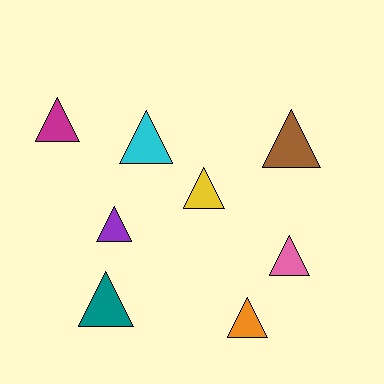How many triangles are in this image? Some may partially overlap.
There are 8 triangles.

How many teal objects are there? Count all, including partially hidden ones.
There is 1 teal object.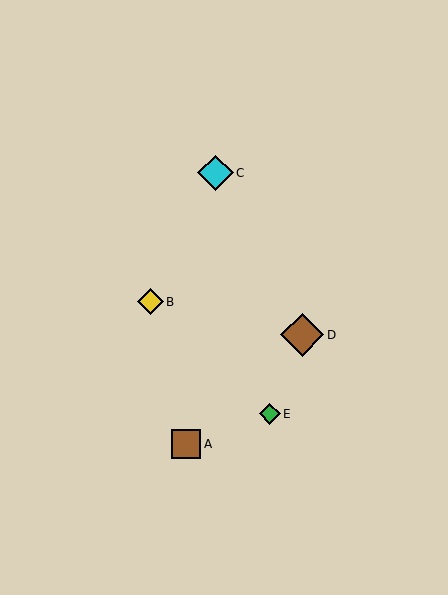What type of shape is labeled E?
Shape E is a green diamond.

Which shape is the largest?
The brown diamond (labeled D) is the largest.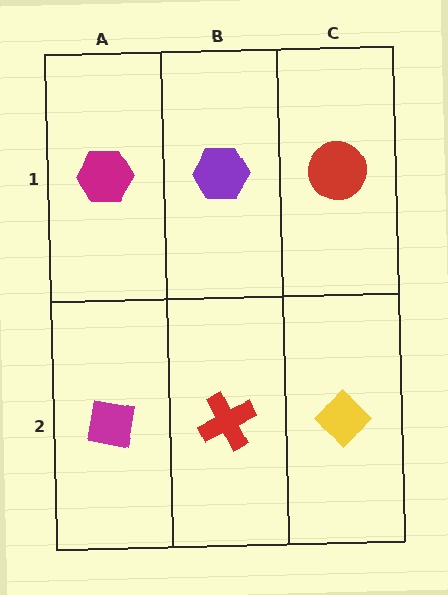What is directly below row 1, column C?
A yellow diamond.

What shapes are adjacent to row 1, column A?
A magenta square (row 2, column A), a purple hexagon (row 1, column B).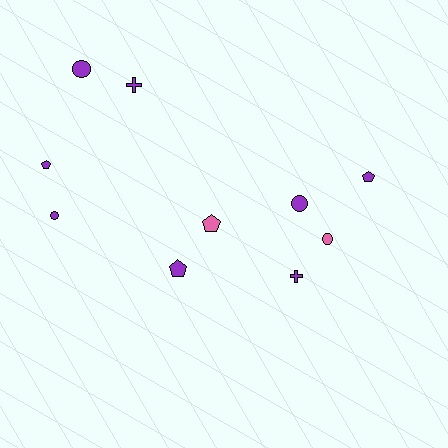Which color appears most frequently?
Purple, with 8 objects.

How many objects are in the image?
There are 10 objects.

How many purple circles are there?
There are 3 purple circles.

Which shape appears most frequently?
Pentagon, with 4 objects.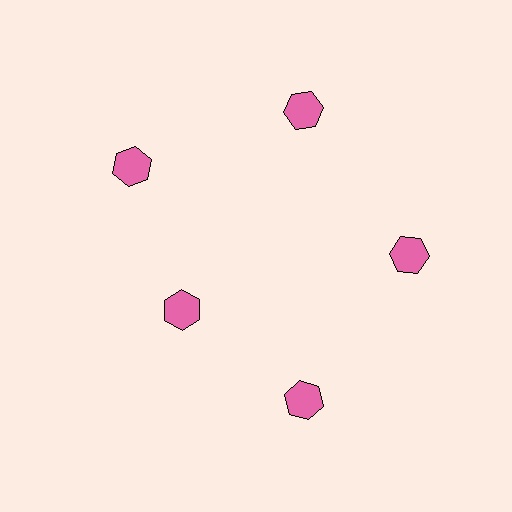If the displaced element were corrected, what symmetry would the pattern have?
It would have 5-fold rotational symmetry — the pattern would map onto itself every 72 degrees.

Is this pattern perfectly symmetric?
No. The 5 pink hexagons are arranged in a ring, but one element near the 8 o'clock position is pulled inward toward the center, breaking the 5-fold rotational symmetry.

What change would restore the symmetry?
The symmetry would be restored by moving it outward, back onto the ring so that all 5 hexagons sit at equal angles and equal distance from the center.